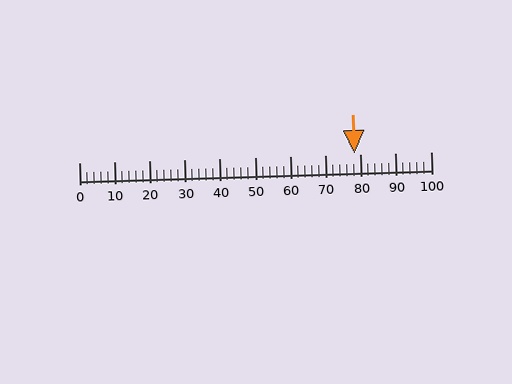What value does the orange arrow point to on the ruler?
The orange arrow points to approximately 78.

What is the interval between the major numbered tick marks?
The major tick marks are spaced 10 units apart.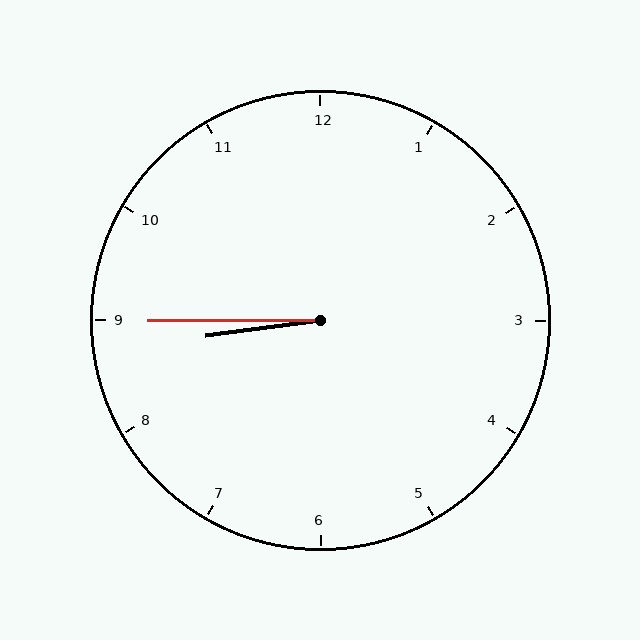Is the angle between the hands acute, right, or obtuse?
It is acute.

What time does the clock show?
8:45.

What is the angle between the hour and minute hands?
Approximately 8 degrees.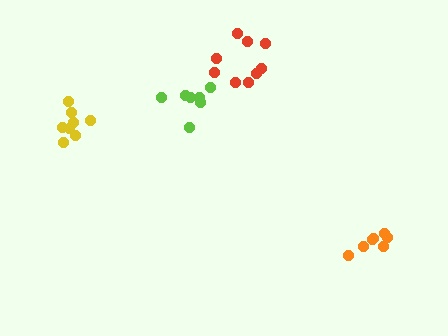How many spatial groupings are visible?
There are 4 spatial groupings.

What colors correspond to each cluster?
The clusters are colored: orange, yellow, lime, red.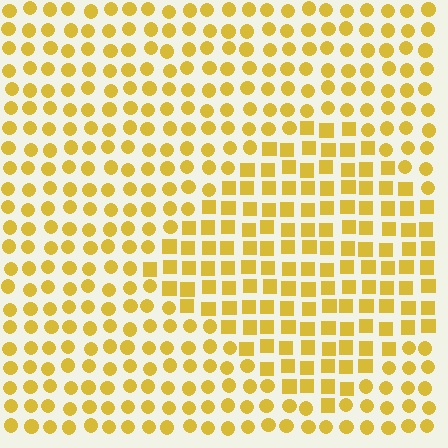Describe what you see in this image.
The image is filled with small yellow elements arranged in a uniform grid. A diamond-shaped region contains squares, while the surrounding area contains circles. The boundary is defined purely by the change in element shape.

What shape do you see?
I see a diamond.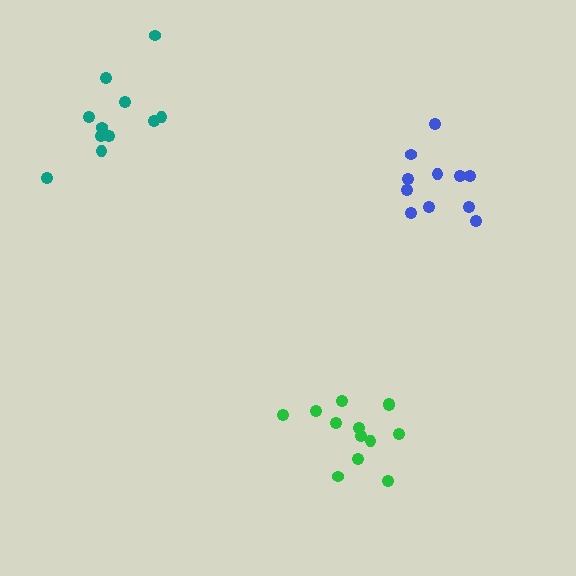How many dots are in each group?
Group 1: 13 dots, Group 2: 11 dots, Group 3: 11 dots (35 total).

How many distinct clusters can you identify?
There are 3 distinct clusters.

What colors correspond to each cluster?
The clusters are colored: green, teal, blue.